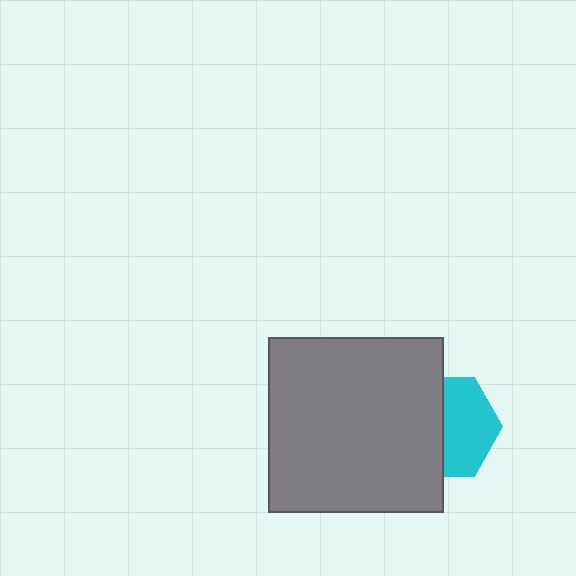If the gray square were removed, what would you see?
You would see the complete cyan hexagon.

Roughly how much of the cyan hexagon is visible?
About half of it is visible (roughly 53%).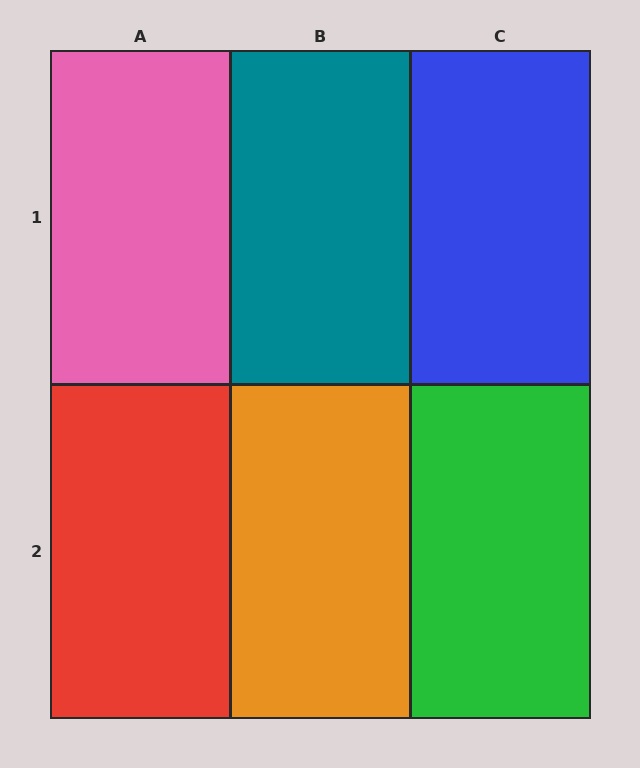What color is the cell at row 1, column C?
Blue.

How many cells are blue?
1 cell is blue.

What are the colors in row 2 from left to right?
Red, orange, green.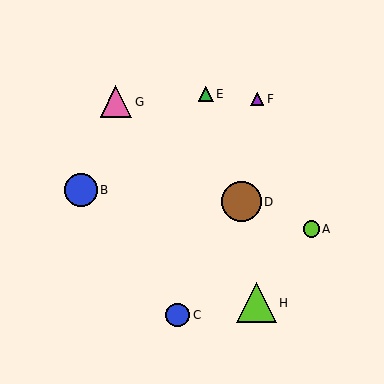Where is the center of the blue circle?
The center of the blue circle is at (81, 190).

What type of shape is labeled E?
Shape E is a green triangle.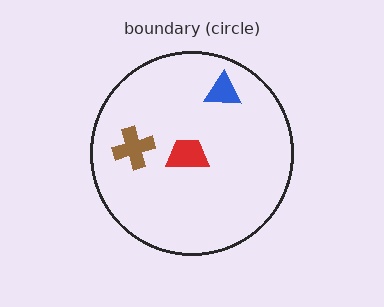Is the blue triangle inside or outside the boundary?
Inside.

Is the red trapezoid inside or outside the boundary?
Inside.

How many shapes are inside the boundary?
3 inside, 0 outside.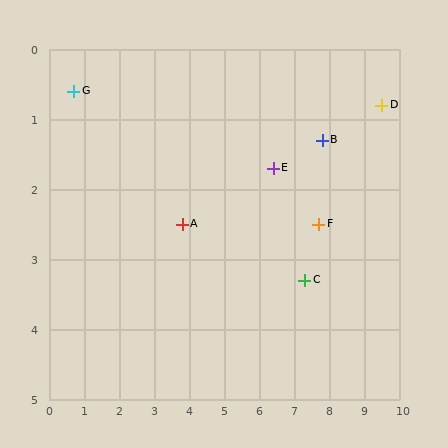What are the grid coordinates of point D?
Point D is at approximately (9.5, 0.8).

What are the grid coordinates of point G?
Point G is at approximately (0.7, 0.6).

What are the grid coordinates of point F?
Point F is at approximately (7.7, 2.5).